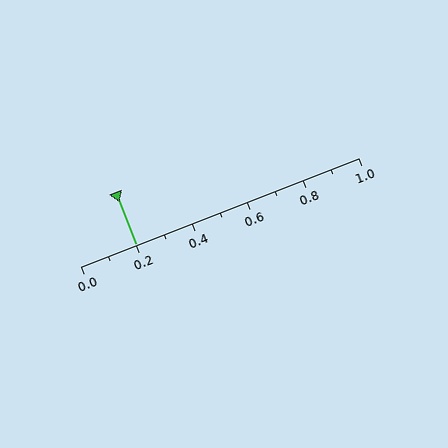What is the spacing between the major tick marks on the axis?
The major ticks are spaced 0.2 apart.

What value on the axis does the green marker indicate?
The marker indicates approximately 0.2.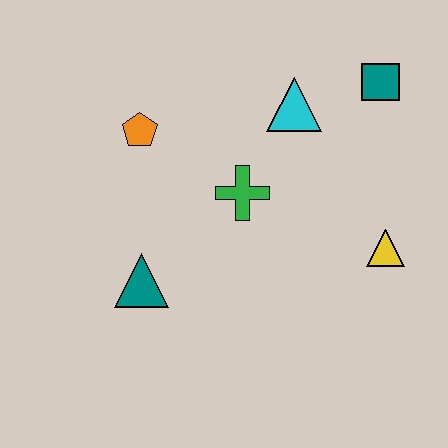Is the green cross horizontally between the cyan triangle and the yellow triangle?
No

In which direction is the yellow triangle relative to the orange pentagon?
The yellow triangle is to the right of the orange pentagon.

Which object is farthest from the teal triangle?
The teal square is farthest from the teal triangle.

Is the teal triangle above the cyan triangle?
No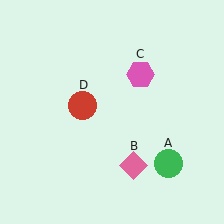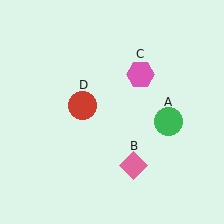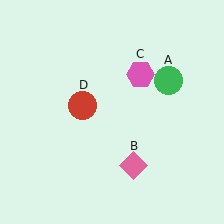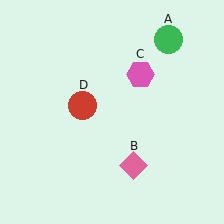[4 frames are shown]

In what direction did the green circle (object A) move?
The green circle (object A) moved up.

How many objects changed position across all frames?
1 object changed position: green circle (object A).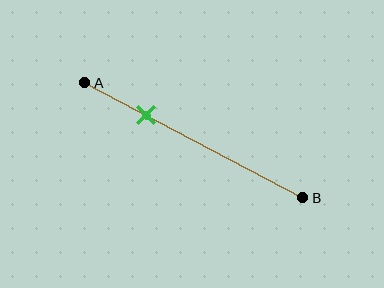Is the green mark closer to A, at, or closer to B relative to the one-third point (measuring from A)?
The green mark is closer to point A than the one-third point of segment AB.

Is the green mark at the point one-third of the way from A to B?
No, the mark is at about 30% from A, not at the 33% one-third point.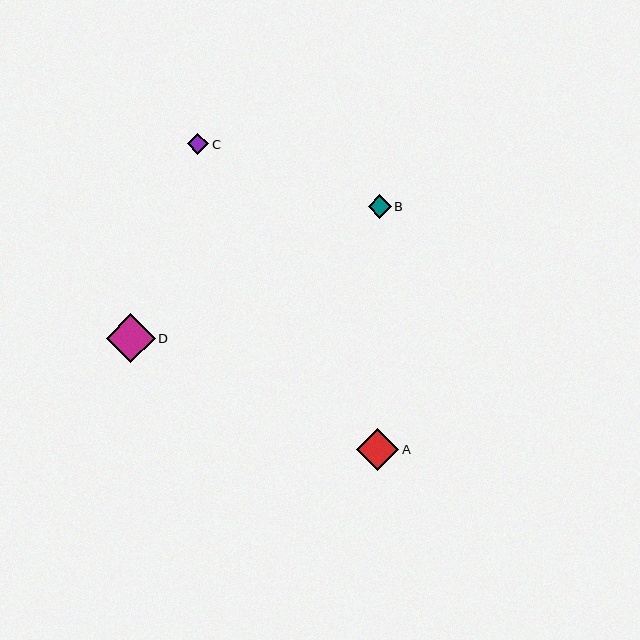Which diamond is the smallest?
Diamond C is the smallest with a size of approximately 21 pixels.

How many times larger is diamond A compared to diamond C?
Diamond A is approximately 2.0 times the size of diamond C.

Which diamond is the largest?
Diamond D is the largest with a size of approximately 49 pixels.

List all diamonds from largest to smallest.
From largest to smallest: D, A, B, C.